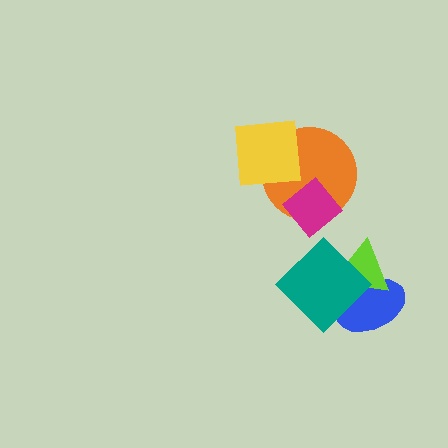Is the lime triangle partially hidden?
Yes, it is partially covered by another shape.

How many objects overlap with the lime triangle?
2 objects overlap with the lime triangle.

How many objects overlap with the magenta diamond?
1 object overlaps with the magenta diamond.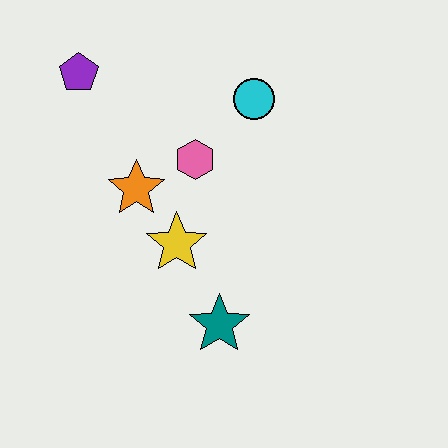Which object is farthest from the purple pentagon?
The teal star is farthest from the purple pentagon.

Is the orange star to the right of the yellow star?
No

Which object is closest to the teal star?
The yellow star is closest to the teal star.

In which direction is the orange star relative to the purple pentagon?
The orange star is below the purple pentagon.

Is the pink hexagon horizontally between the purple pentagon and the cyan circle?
Yes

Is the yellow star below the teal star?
No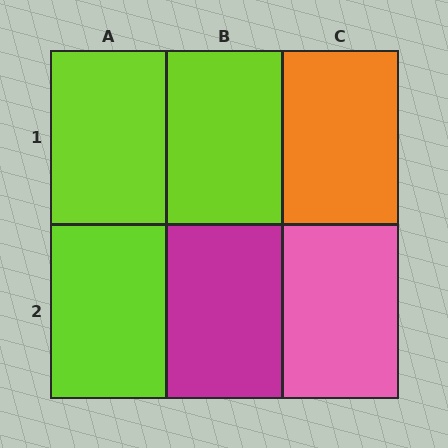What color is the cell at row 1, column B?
Lime.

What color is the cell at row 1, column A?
Lime.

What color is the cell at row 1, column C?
Orange.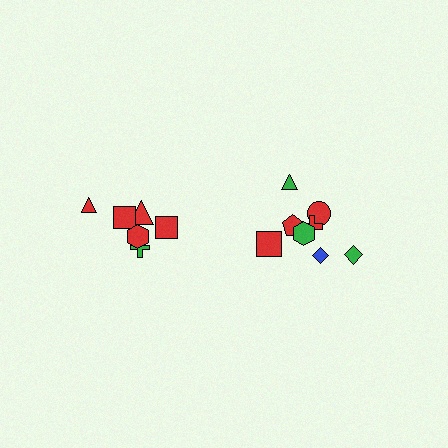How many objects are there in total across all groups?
There are 14 objects.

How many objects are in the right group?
There are 8 objects.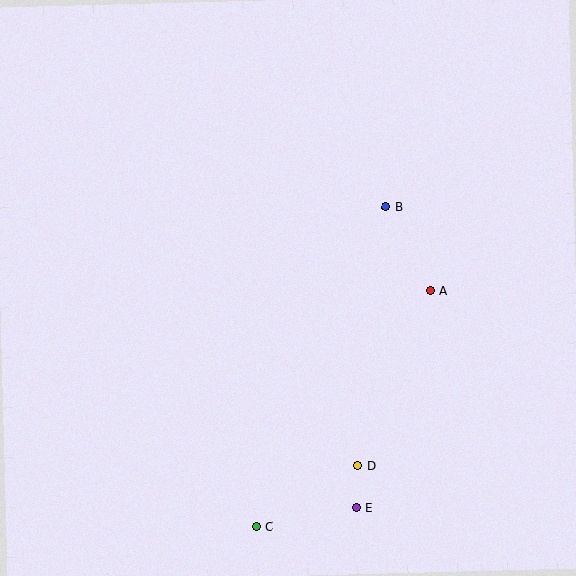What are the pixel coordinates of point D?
Point D is at (358, 466).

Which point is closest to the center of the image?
Point B at (386, 207) is closest to the center.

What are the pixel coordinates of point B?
Point B is at (386, 207).